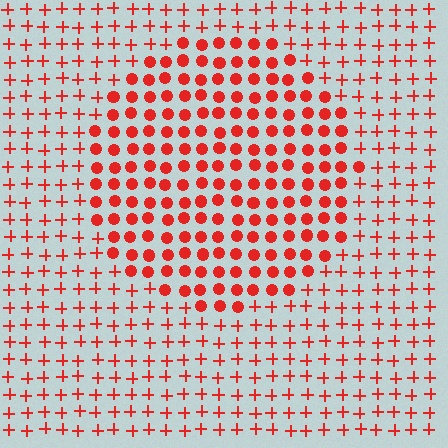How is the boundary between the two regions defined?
The boundary is defined by a change in element shape: circles inside vs. plus signs outside. All elements share the same color and spacing.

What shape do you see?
I see a circle.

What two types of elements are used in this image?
The image uses circles inside the circle region and plus signs outside it.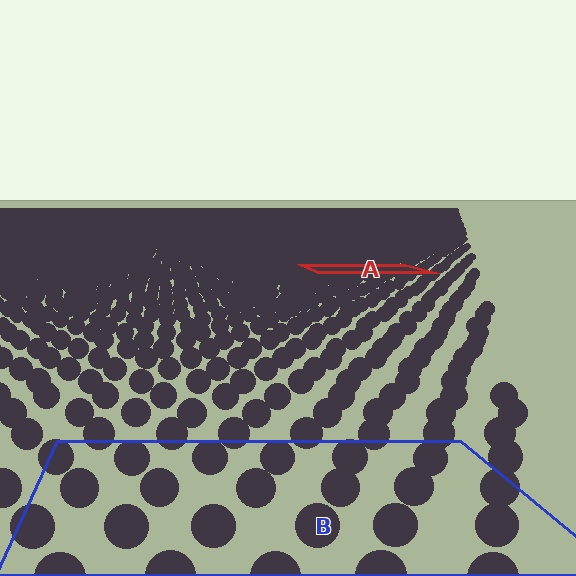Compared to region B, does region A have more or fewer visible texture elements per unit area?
Region A has more texture elements per unit area — they are packed more densely because it is farther away.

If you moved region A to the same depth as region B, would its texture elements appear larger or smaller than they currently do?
They would appear larger. At a closer depth, the same texture elements are projected at a bigger on-screen size.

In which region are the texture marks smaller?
The texture marks are smaller in region A, because it is farther away.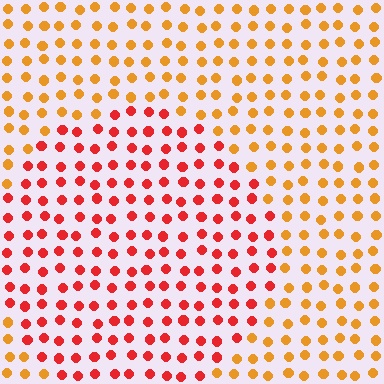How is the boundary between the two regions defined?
The boundary is defined purely by a slight shift in hue (about 37 degrees). Spacing, size, and orientation are identical on both sides.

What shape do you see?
I see a circle.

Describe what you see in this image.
The image is filled with small orange elements in a uniform arrangement. A circle-shaped region is visible where the elements are tinted to a slightly different hue, forming a subtle color boundary.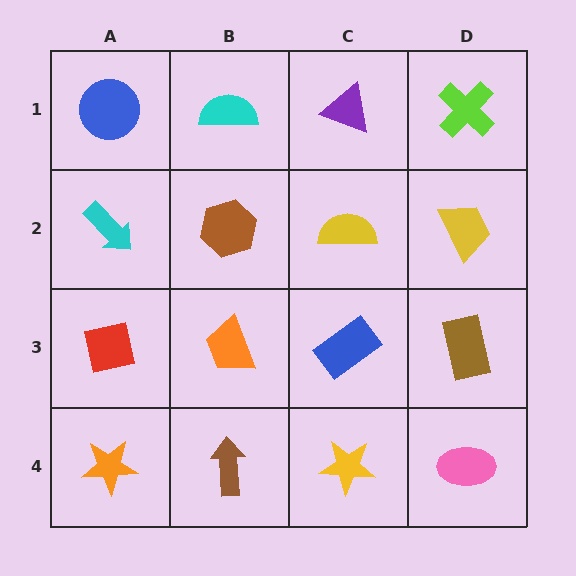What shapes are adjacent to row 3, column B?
A brown hexagon (row 2, column B), a brown arrow (row 4, column B), a red square (row 3, column A), a blue rectangle (row 3, column C).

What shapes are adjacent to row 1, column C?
A yellow semicircle (row 2, column C), a cyan semicircle (row 1, column B), a lime cross (row 1, column D).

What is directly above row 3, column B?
A brown hexagon.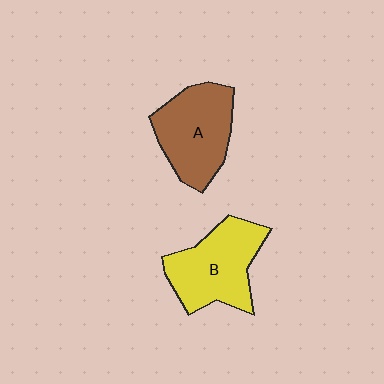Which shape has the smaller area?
Shape A (brown).